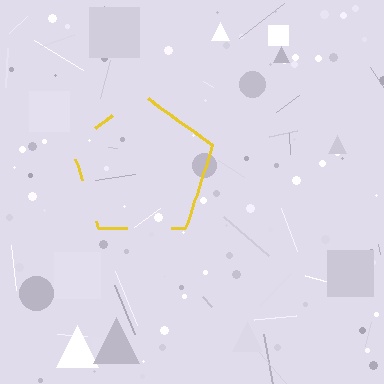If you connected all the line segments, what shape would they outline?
They would outline a pentagon.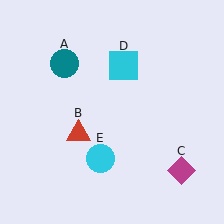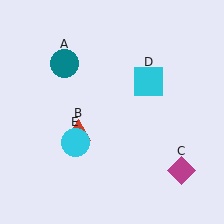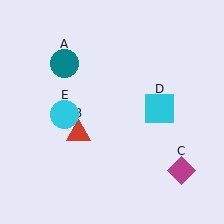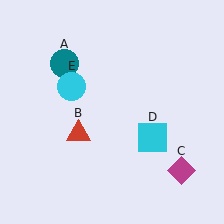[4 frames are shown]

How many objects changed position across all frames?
2 objects changed position: cyan square (object D), cyan circle (object E).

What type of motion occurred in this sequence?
The cyan square (object D), cyan circle (object E) rotated clockwise around the center of the scene.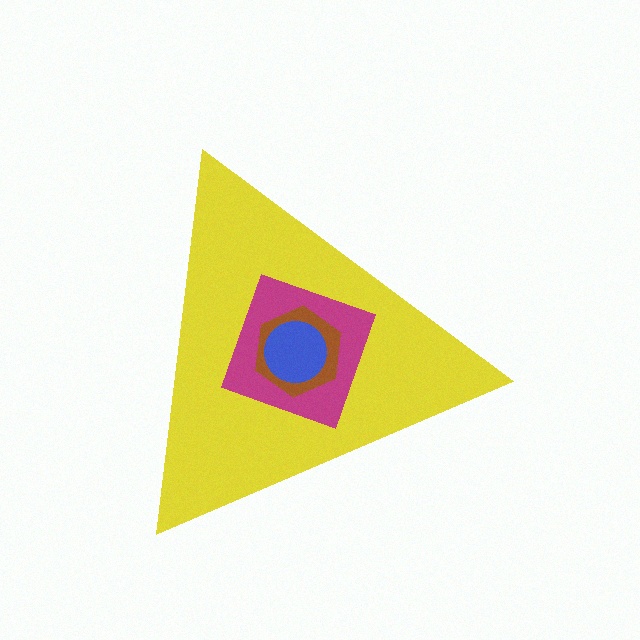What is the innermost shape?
The blue circle.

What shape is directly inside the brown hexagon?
The blue circle.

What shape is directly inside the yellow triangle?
The magenta diamond.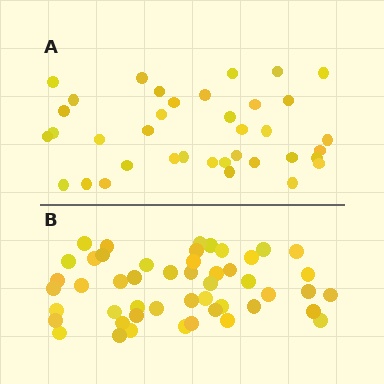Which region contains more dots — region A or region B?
Region B (the bottom region) has more dots.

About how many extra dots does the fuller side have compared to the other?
Region B has roughly 12 or so more dots than region A.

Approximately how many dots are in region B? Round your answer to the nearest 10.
About 50 dots. (The exact count is 49, which rounds to 50.)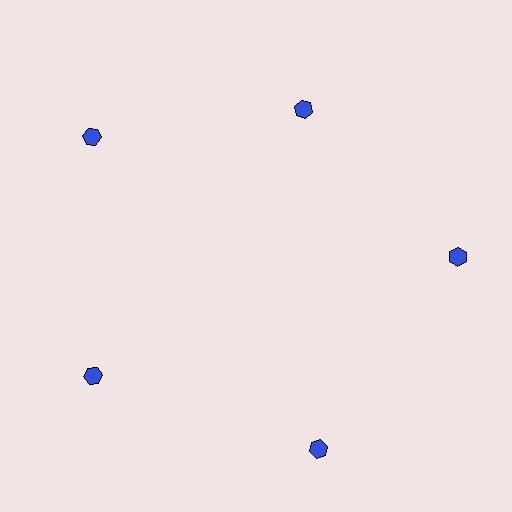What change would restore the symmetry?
The symmetry would be restored by moving it outward, back onto the ring so that all 5 hexagons sit at equal angles and equal distance from the center.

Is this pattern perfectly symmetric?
No. The 5 blue hexagons are arranged in a ring, but one element near the 1 o'clock position is pulled inward toward the center, breaking the 5-fold rotational symmetry.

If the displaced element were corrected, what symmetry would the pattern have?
It would have 5-fold rotational symmetry — the pattern would map onto itself every 72 degrees.